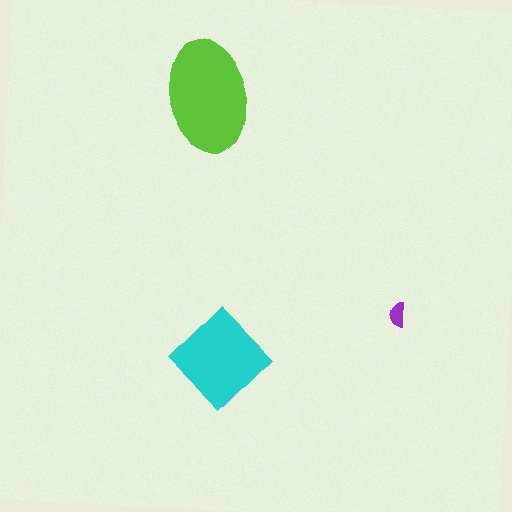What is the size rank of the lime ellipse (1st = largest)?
1st.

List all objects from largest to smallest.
The lime ellipse, the cyan diamond, the purple semicircle.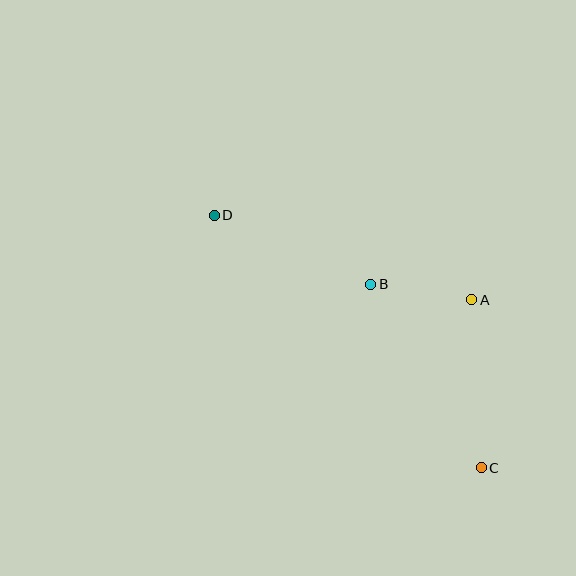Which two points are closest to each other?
Points A and B are closest to each other.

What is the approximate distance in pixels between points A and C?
The distance between A and C is approximately 168 pixels.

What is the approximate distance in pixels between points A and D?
The distance between A and D is approximately 271 pixels.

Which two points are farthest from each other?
Points C and D are farthest from each other.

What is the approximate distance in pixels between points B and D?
The distance between B and D is approximately 171 pixels.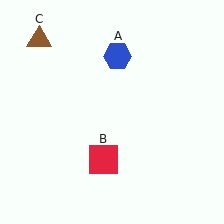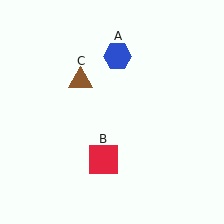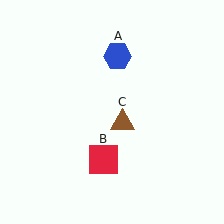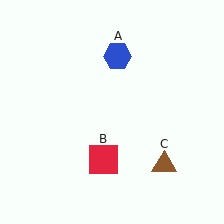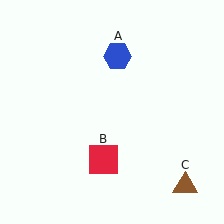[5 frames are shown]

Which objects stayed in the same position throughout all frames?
Blue hexagon (object A) and red square (object B) remained stationary.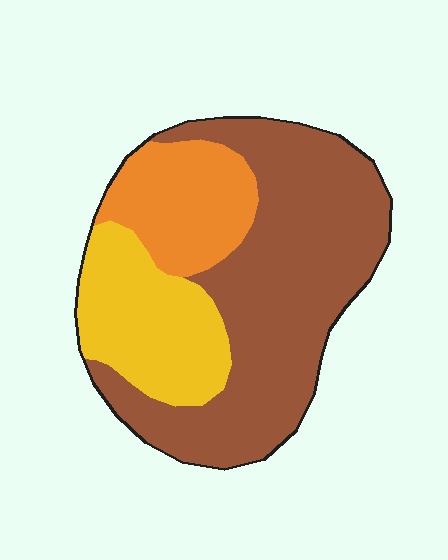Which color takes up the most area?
Brown, at roughly 60%.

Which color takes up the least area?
Orange, at roughly 20%.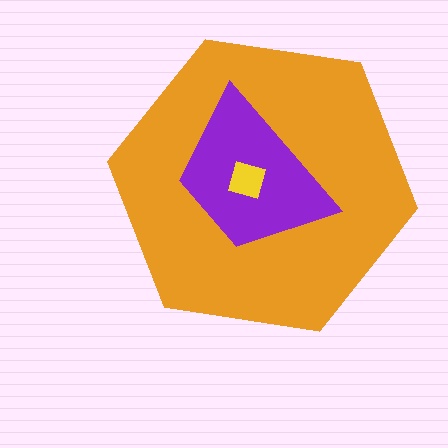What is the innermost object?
The yellow diamond.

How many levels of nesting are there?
3.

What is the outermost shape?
The orange hexagon.